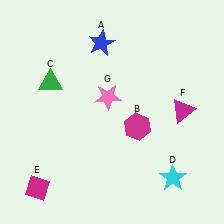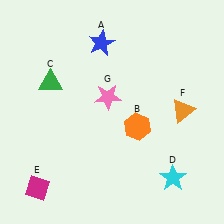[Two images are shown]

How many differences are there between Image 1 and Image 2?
There are 2 differences between the two images.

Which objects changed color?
B changed from magenta to orange. F changed from magenta to orange.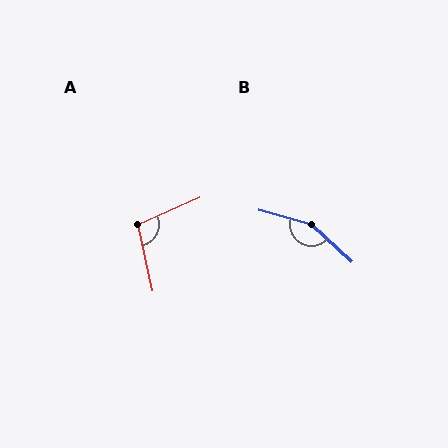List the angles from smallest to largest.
A (101°), B (152°).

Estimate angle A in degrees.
Approximately 101 degrees.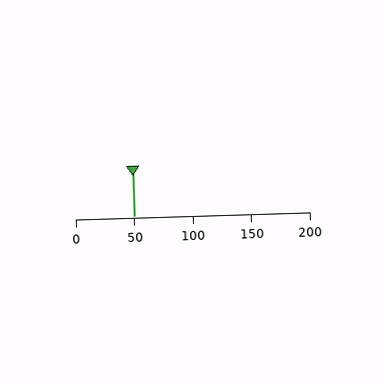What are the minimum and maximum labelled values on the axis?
The axis runs from 0 to 200.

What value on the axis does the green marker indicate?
The marker indicates approximately 50.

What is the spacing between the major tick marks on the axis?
The major ticks are spaced 50 apart.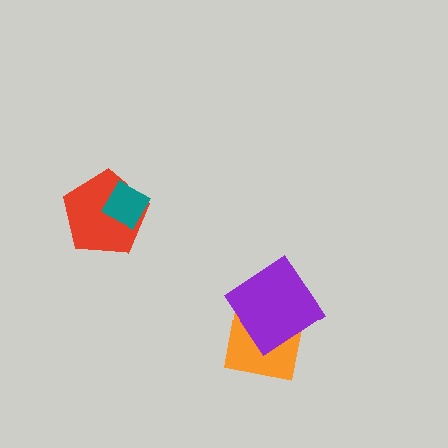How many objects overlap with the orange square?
1 object overlaps with the orange square.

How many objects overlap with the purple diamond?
1 object overlaps with the purple diamond.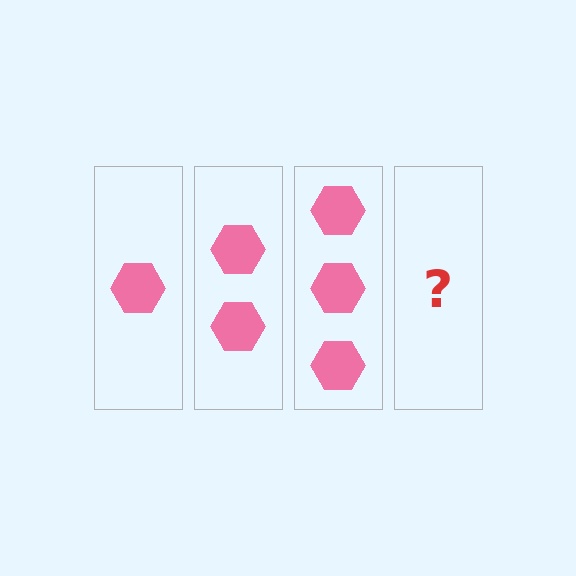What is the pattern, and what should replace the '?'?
The pattern is that each step adds one more hexagon. The '?' should be 4 hexagons.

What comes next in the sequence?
The next element should be 4 hexagons.